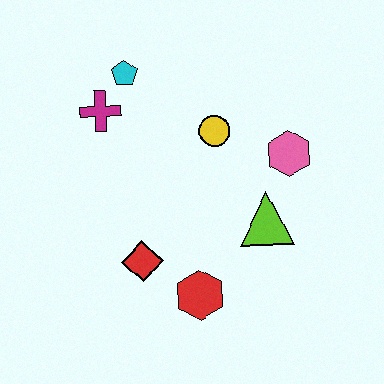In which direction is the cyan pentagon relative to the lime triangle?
The cyan pentagon is above the lime triangle.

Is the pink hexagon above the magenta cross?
No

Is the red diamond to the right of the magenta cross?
Yes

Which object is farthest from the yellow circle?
The red hexagon is farthest from the yellow circle.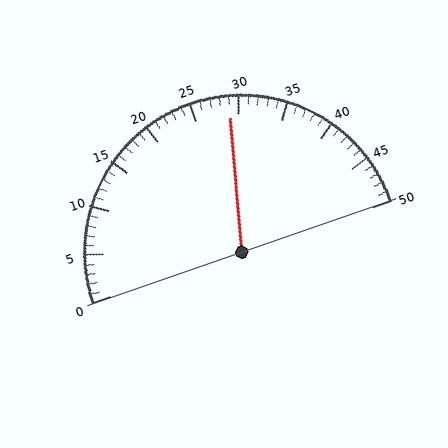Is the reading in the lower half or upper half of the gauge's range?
The reading is in the upper half of the range (0 to 50).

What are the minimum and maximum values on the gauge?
The gauge ranges from 0 to 50.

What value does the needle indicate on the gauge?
The needle indicates approximately 29.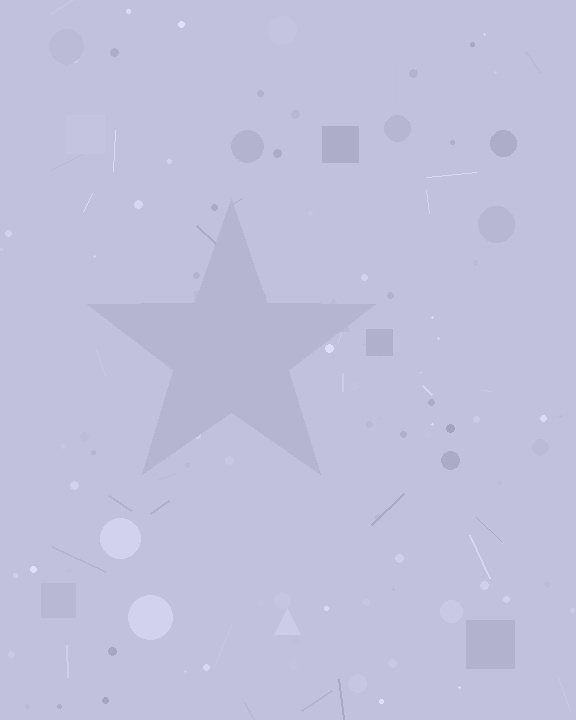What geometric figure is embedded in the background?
A star is embedded in the background.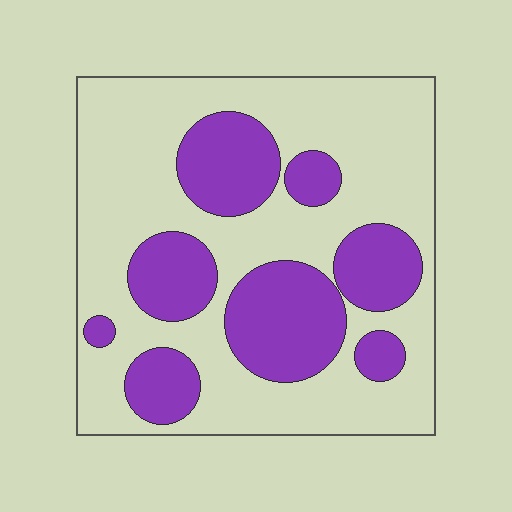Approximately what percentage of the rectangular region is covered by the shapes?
Approximately 35%.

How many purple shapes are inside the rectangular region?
8.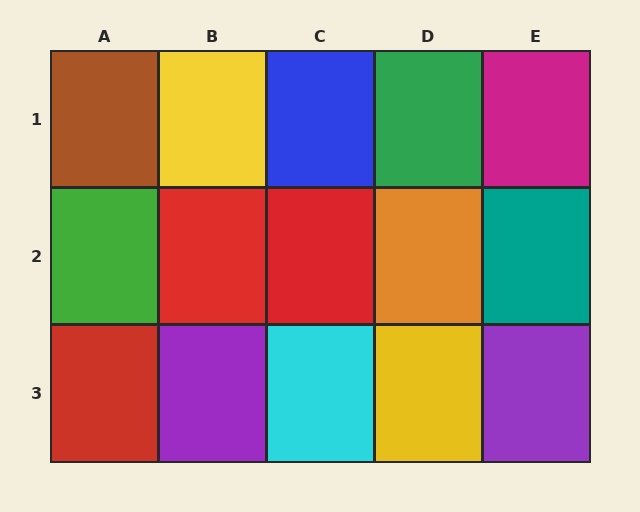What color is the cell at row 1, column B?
Yellow.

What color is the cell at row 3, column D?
Yellow.